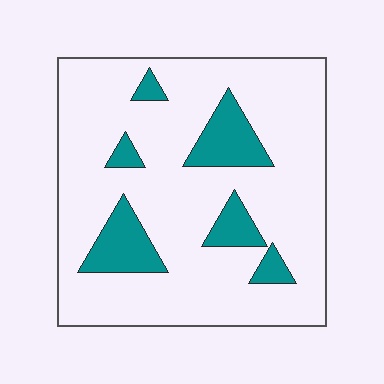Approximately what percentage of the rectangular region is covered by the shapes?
Approximately 15%.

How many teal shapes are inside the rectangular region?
6.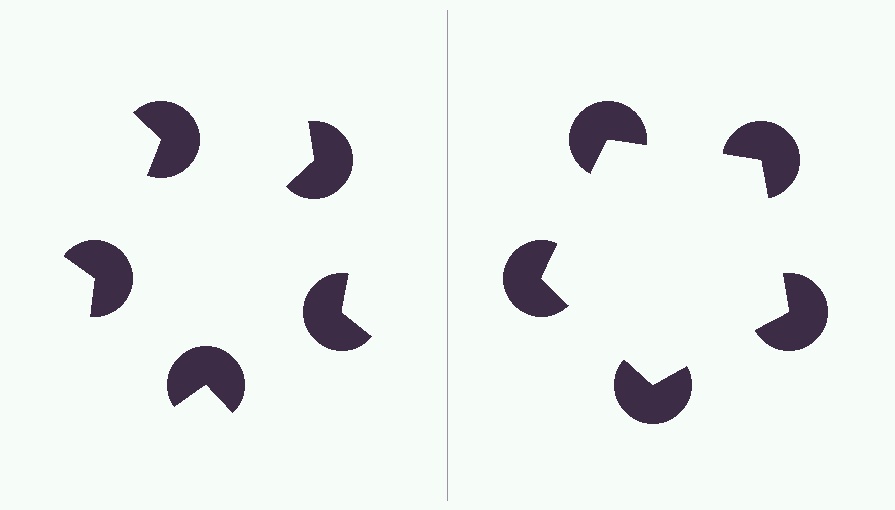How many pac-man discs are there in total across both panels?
10 — 5 on each side.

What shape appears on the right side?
An illusory pentagon.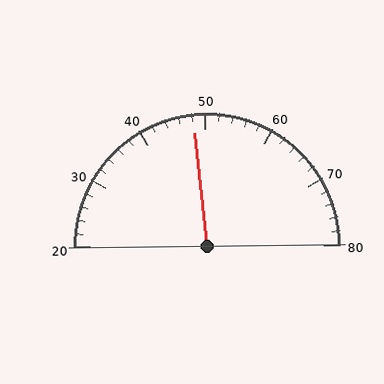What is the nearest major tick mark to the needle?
The nearest major tick mark is 50.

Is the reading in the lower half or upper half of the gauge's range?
The reading is in the lower half of the range (20 to 80).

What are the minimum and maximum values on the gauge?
The gauge ranges from 20 to 80.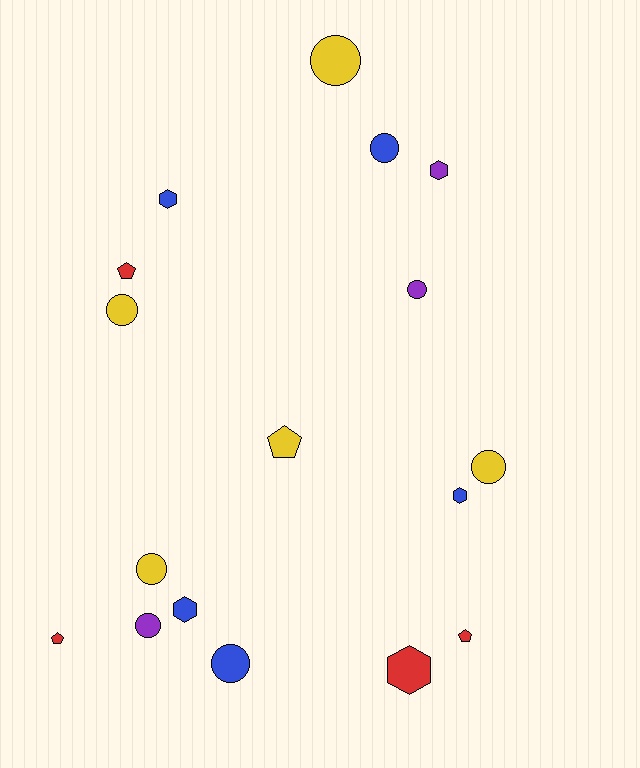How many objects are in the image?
There are 17 objects.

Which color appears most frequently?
Yellow, with 5 objects.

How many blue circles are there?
There are 2 blue circles.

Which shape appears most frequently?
Circle, with 8 objects.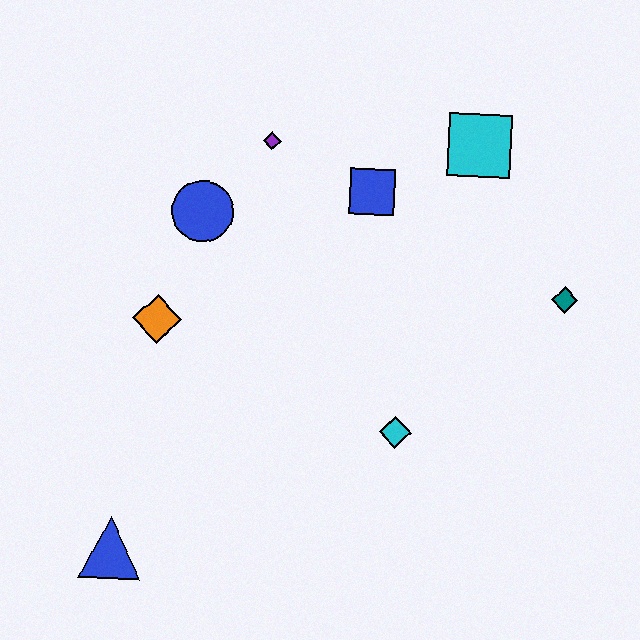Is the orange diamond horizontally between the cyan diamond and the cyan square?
No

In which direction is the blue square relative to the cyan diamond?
The blue square is above the cyan diamond.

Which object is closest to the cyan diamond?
The teal diamond is closest to the cyan diamond.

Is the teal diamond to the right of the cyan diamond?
Yes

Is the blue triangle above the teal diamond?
No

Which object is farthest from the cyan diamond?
The purple diamond is farthest from the cyan diamond.